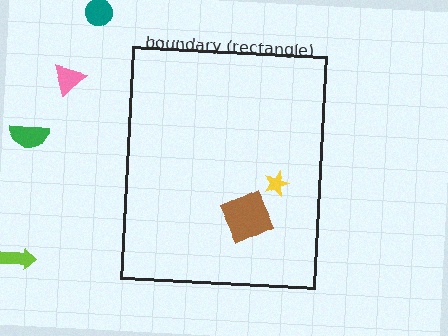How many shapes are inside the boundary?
2 inside, 4 outside.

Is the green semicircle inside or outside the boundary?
Outside.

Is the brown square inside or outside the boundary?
Inside.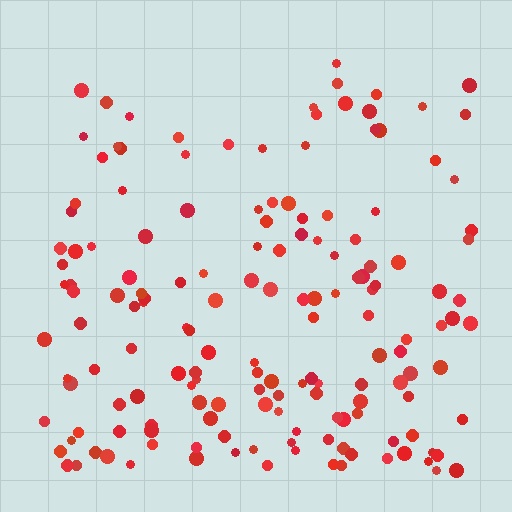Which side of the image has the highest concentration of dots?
The bottom.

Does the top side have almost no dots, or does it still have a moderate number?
Still a moderate number, just noticeably fewer than the bottom.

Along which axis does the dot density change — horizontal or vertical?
Vertical.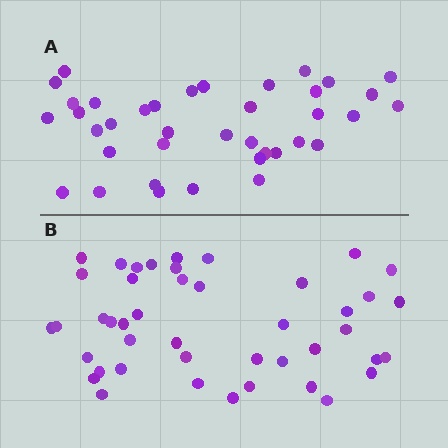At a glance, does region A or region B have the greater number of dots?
Region B (the bottom region) has more dots.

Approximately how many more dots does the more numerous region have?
Region B has about 6 more dots than region A.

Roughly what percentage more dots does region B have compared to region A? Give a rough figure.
About 15% more.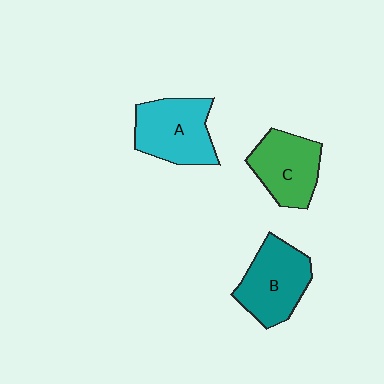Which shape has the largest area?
Shape A (cyan).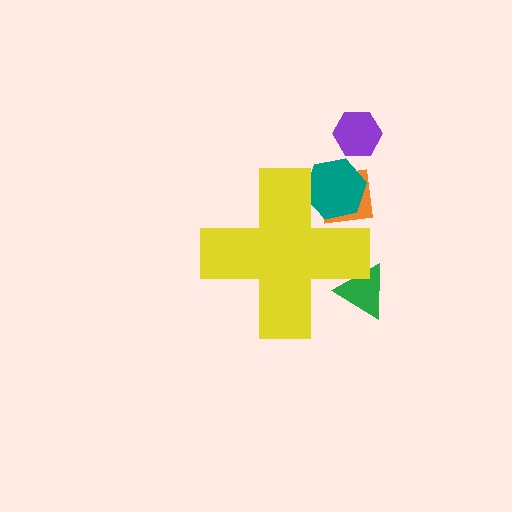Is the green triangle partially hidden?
Yes, the green triangle is partially hidden behind the yellow cross.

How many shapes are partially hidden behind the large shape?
3 shapes are partially hidden.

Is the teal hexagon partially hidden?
Yes, the teal hexagon is partially hidden behind the yellow cross.